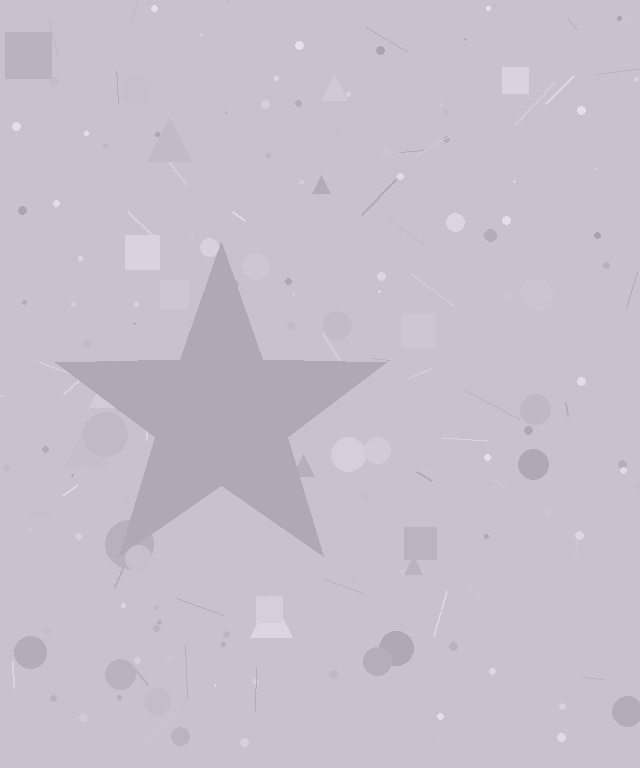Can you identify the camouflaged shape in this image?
The camouflaged shape is a star.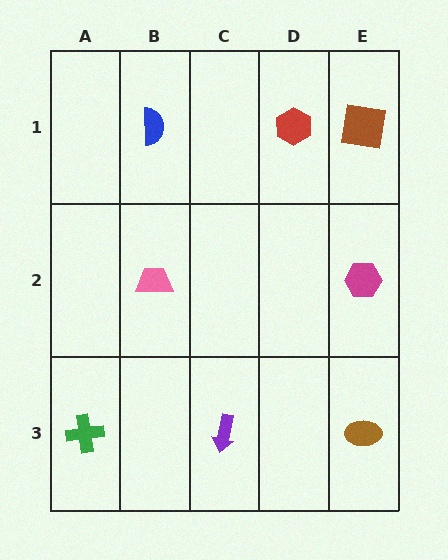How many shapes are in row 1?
3 shapes.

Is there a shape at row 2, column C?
No, that cell is empty.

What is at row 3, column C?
A purple arrow.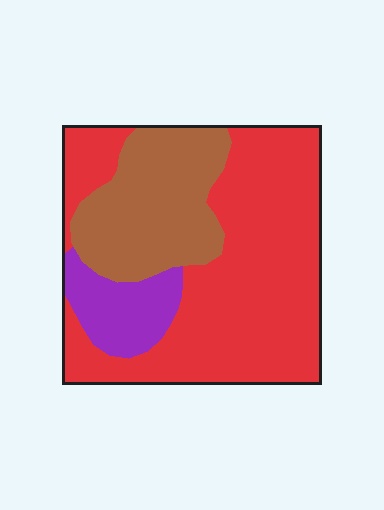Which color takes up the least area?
Purple, at roughly 10%.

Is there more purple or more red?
Red.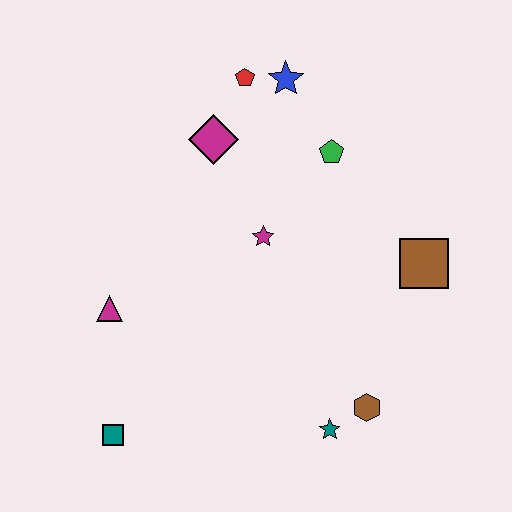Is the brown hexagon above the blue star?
No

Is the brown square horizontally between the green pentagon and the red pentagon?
No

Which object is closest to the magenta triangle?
The teal square is closest to the magenta triangle.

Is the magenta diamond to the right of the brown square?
No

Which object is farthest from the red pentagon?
The teal square is farthest from the red pentagon.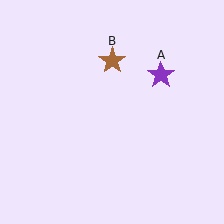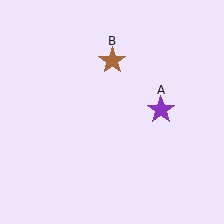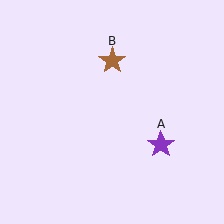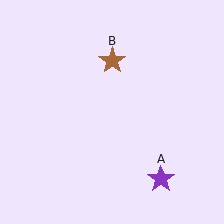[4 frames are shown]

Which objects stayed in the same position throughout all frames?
Brown star (object B) remained stationary.